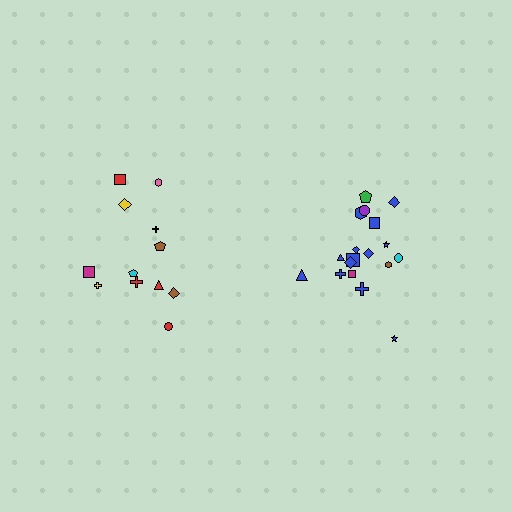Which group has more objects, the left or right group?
The right group.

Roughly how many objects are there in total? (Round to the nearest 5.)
Roughly 30 objects in total.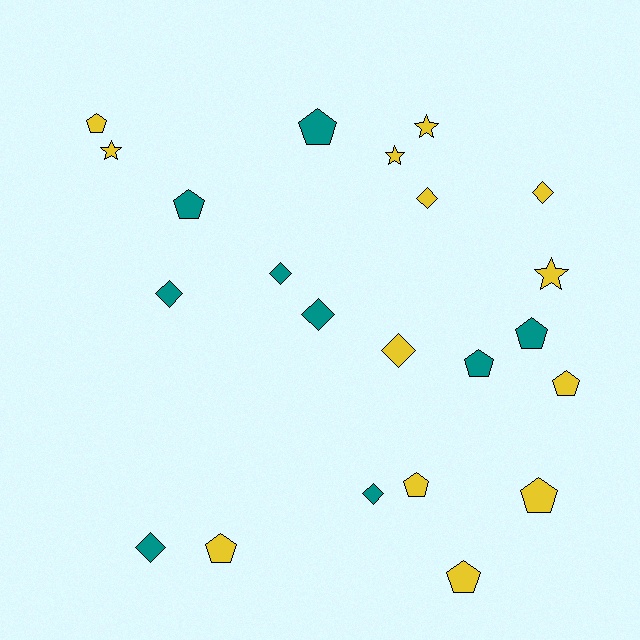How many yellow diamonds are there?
There are 3 yellow diamonds.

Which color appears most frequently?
Yellow, with 13 objects.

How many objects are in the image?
There are 22 objects.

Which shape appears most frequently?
Pentagon, with 10 objects.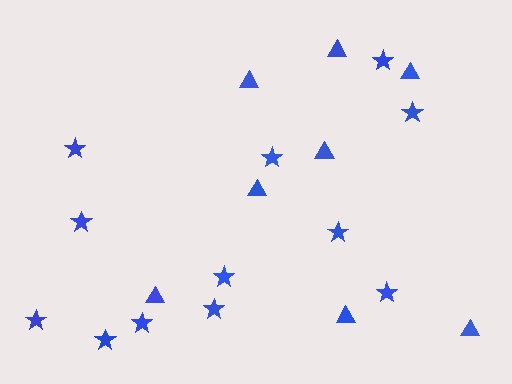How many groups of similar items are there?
There are 2 groups: one group of stars (12) and one group of triangles (8).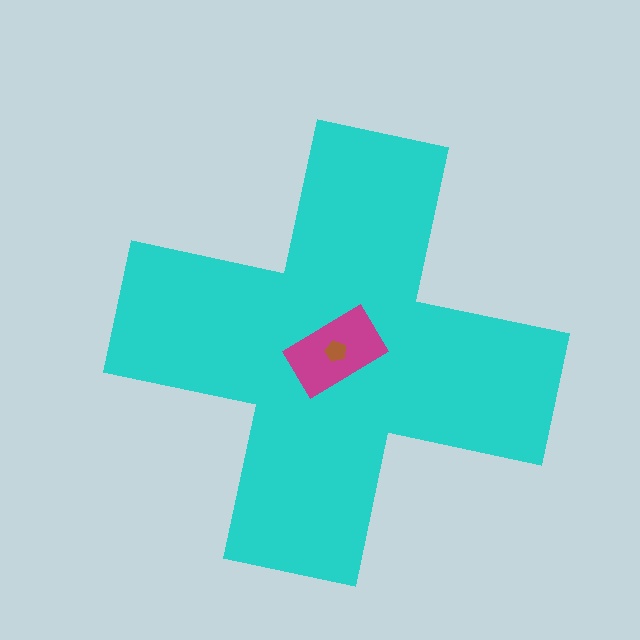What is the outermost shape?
The cyan cross.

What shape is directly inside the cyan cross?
The magenta rectangle.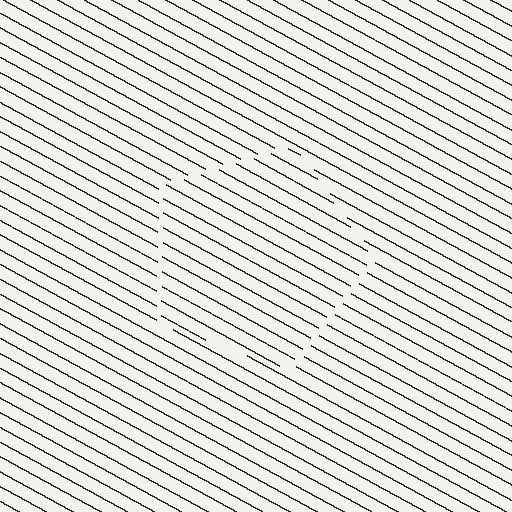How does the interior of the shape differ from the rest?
The interior of the shape contains the same grating, shifted by half a period — the contour is defined by the phase discontinuity where line-ends from the inner and outer gratings abut.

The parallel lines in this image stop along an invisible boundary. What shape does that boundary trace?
An illusory pentagon. The interior of the shape contains the same grating, shifted by half a period — the contour is defined by the phase discontinuity where line-ends from the inner and outer gratings abut.